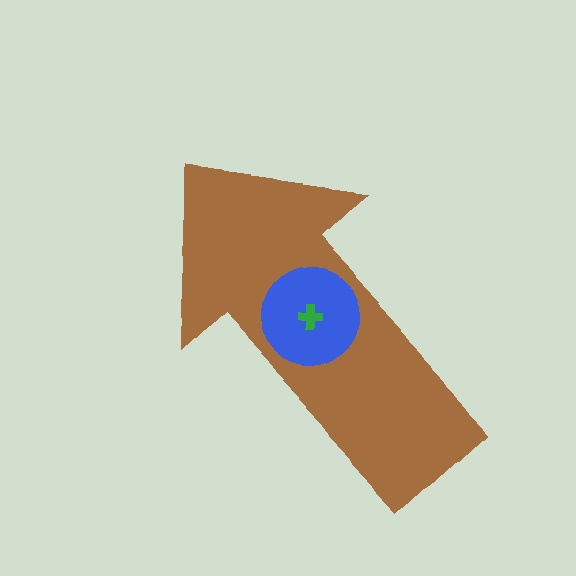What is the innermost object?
The green cross.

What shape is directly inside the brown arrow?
The blue circle.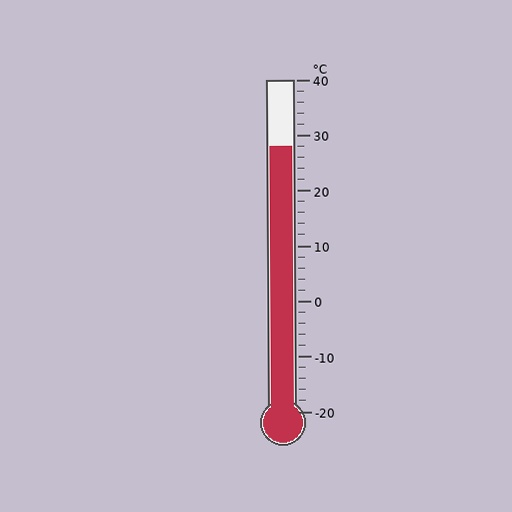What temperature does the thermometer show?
The thermometer shows approximately 28°C.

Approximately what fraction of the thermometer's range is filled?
The thermometer is filled to approximately 80% of its range.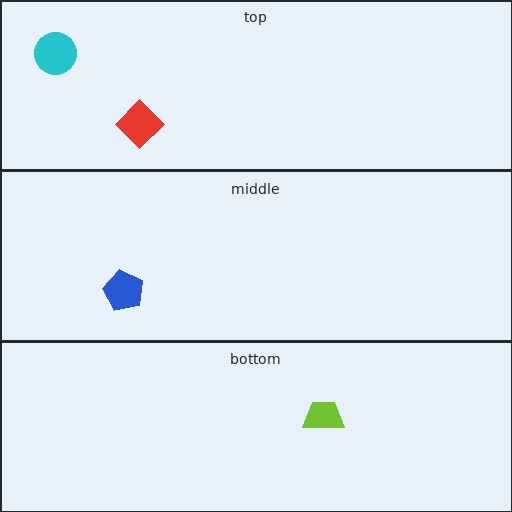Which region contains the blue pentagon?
The middle region.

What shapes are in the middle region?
The blue pentagon.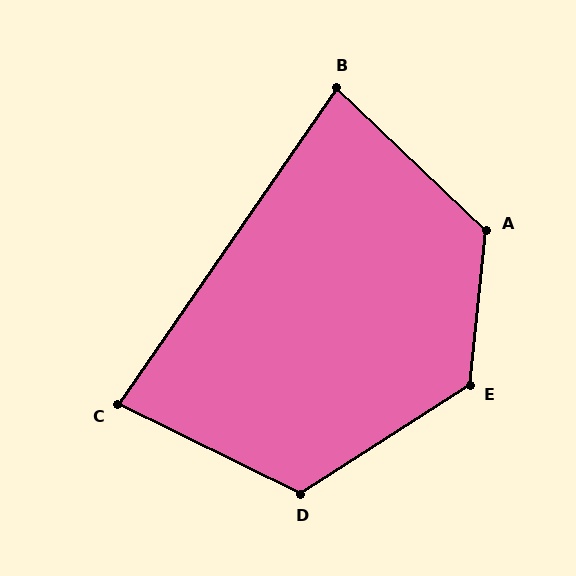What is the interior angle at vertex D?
Approximately 121 degrees (obtuse).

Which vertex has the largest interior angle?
E, at approximately 129 degrees.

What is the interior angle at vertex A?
Approximately 128 degrees (obtuse).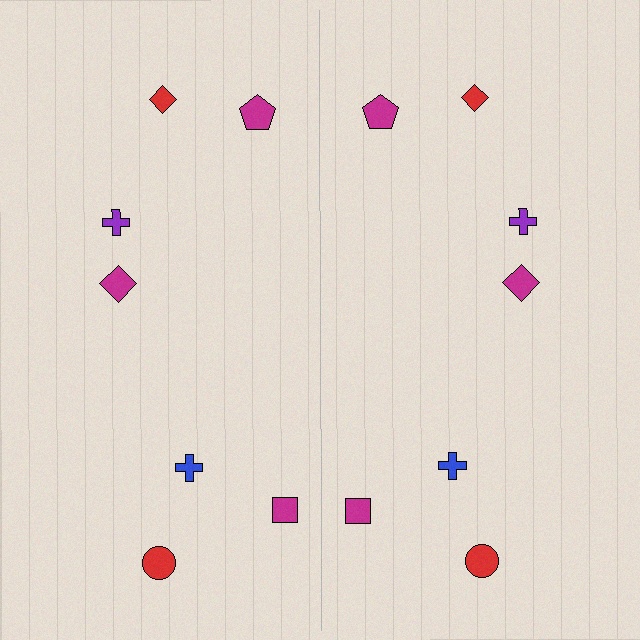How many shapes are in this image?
There are 14 shapes in this image.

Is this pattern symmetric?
Yes, this pattern has bilateral (reflection) symmetry.